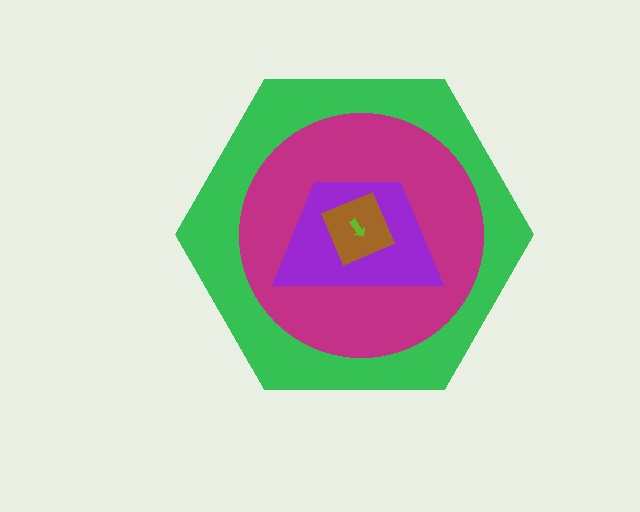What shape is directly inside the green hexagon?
The magenta circle.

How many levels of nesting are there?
5.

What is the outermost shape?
The green hexagon.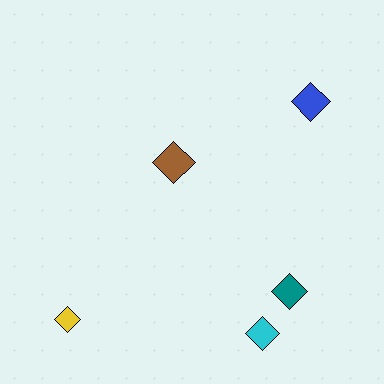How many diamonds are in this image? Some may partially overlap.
There are 5 diamonds.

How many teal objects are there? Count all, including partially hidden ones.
There is 1 teal object.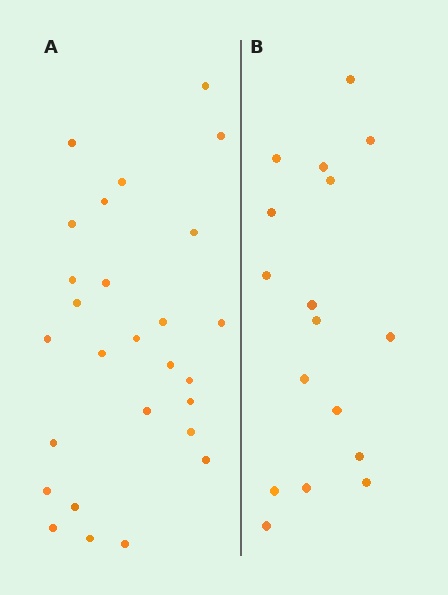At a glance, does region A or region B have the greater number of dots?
Region A (the left region) has more dots.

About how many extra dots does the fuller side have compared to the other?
Region A has roughly 10 or so more dots than region B.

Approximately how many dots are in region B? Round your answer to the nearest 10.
About 20 dots. (The exact count is 17, which rounds to 20.)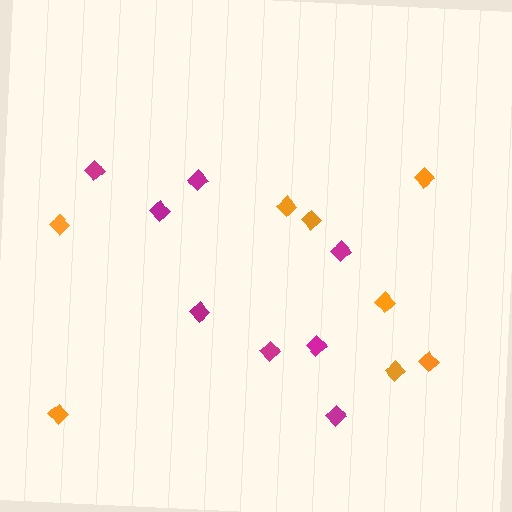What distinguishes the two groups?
There are 2 groups: one group of orange diamonds (8) and one group of magenta diamonds (8).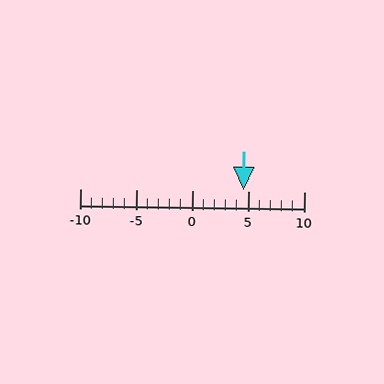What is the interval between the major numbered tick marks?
The major tick marks are spaced 5 units apart.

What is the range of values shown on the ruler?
The ruler shows values from -10 to 10.